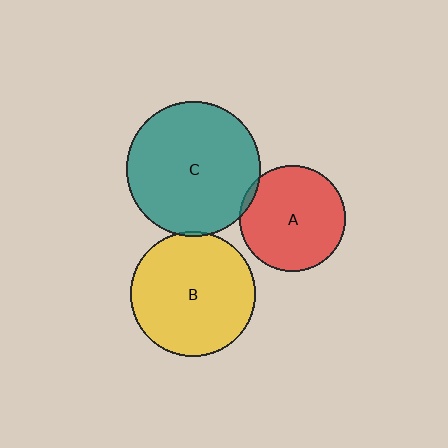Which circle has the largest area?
Circle C (teal).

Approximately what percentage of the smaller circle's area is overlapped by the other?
Approximately 5%.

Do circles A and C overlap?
Yes.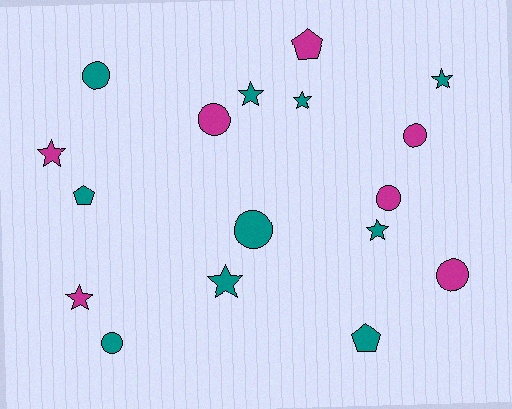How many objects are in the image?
There are 17 objects.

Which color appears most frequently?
Teal, with 10 objects.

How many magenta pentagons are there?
There is 1 magenta pentagon.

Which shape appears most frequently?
Circle, with 7 objects.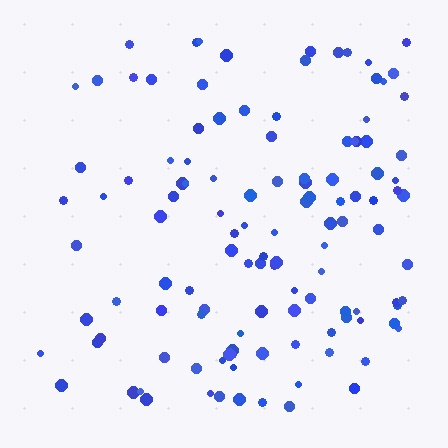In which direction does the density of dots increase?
From left to right, with the right side densest.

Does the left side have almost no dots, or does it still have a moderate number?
Still a moderate number, just noticeably fewer than the right.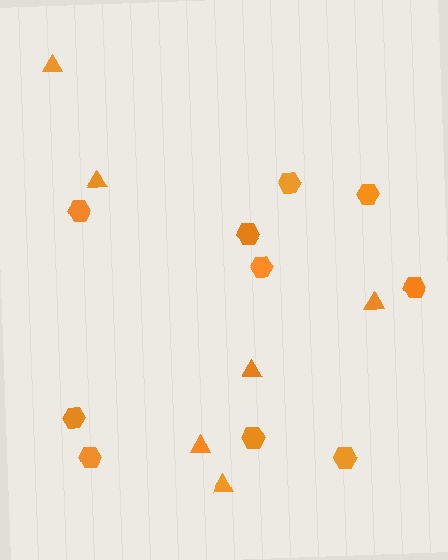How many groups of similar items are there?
There are 2 groups: one group of triangles (6) and one group of hexagons (10).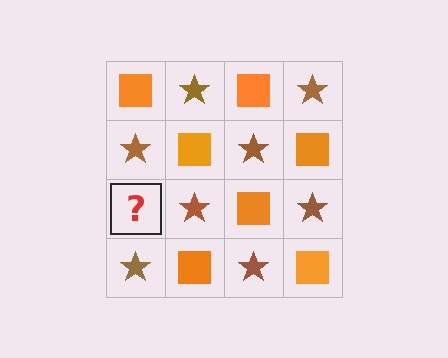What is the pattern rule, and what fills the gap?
The rule is that it alternates orange square and brown star in a checkerboard pattern. The gap should be filled with an orange square.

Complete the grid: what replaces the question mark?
The question mark should be replaced with an orange square.